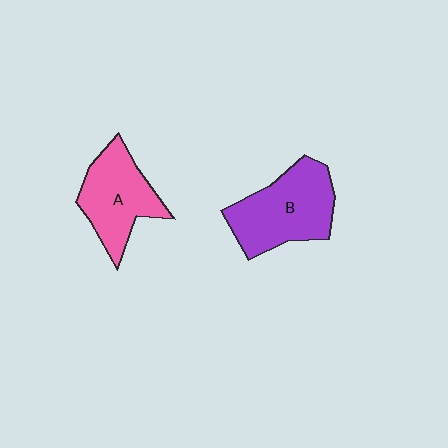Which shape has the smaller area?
Shape A (pink).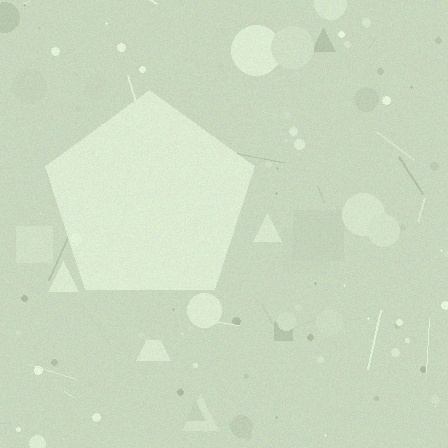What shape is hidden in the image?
A pentagon is hidden in the image.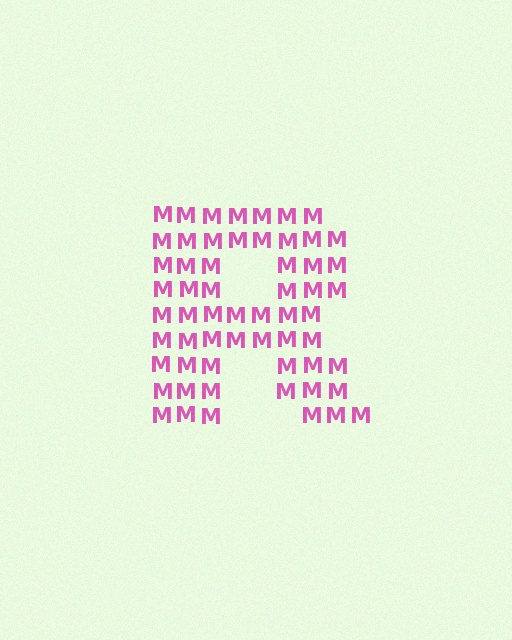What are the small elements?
The small elements are letter M's.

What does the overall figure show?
The overall figure shows the letter R.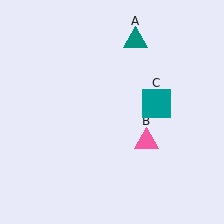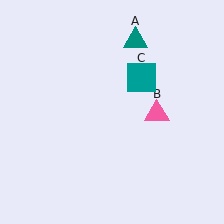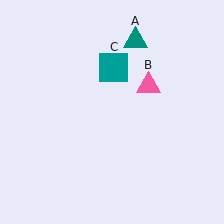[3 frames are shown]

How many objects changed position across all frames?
2 objects changed position: pink triangle (object B), teal square (object C).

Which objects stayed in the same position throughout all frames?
Teal triangle (object A) remained stationary.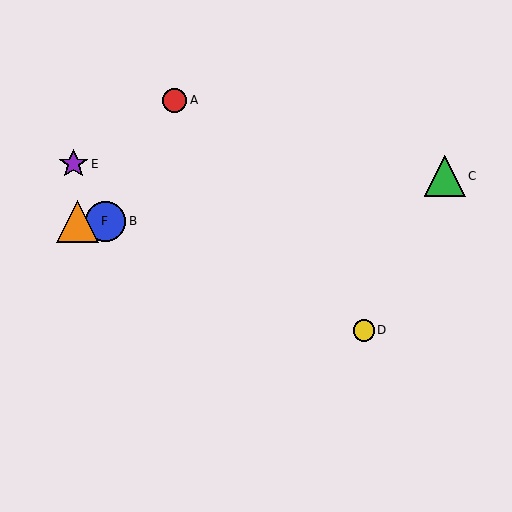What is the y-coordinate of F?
Object F is at y≈221.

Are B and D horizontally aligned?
No, B is at y≈221 and D is at y≈330.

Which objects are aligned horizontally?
Objects B, F are aligned horizontally.